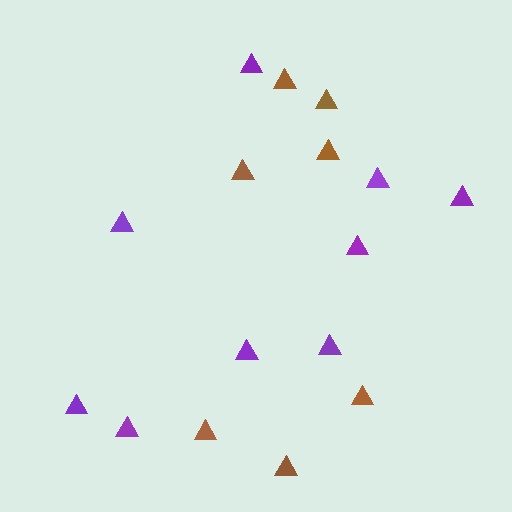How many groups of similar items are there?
There are 2 groups: one group of brown triangles (7) and one group of purple triangles (9).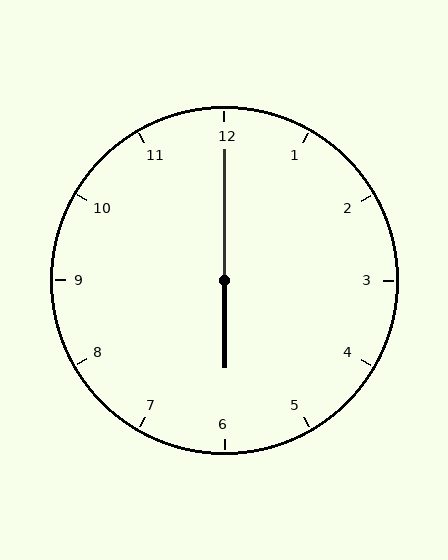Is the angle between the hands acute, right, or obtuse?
It is obtuse.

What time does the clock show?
6:00.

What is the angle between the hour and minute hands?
Approximately 180 degrees.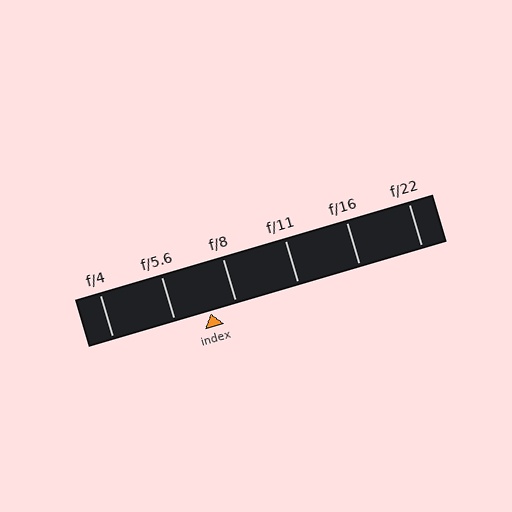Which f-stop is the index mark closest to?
The index mark is closest to f/8.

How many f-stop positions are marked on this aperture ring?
There are 6 f-stop positions marked.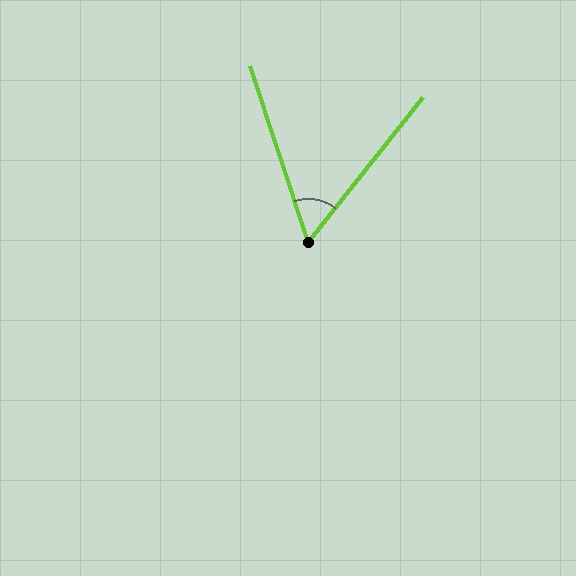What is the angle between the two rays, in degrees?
Approximately 57 degrees.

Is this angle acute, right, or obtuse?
It is acute.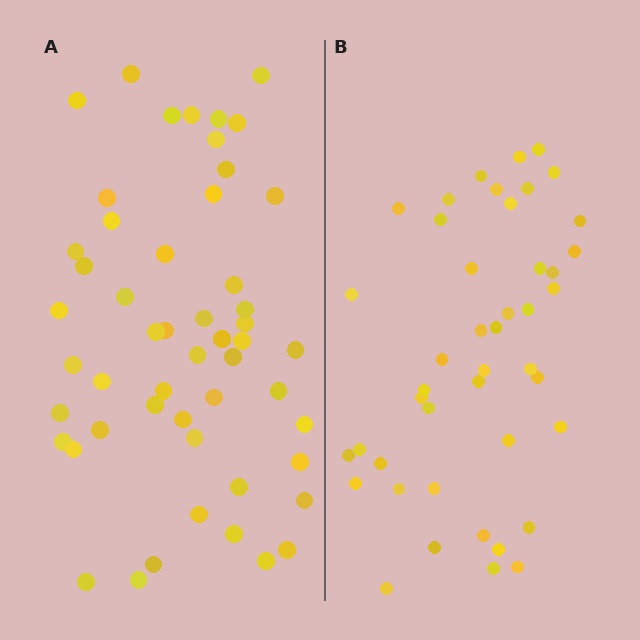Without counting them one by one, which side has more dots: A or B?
Region A (the left region) has more dots.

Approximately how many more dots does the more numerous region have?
Region A has roughly 8 or so more dots than region B.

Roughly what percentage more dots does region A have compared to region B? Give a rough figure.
About 20% more.